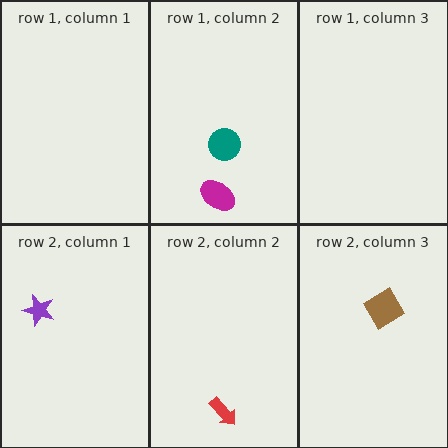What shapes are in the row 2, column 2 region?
The red arrow.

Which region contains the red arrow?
The row 2, column 2 region.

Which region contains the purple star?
The row 2, column 1 region.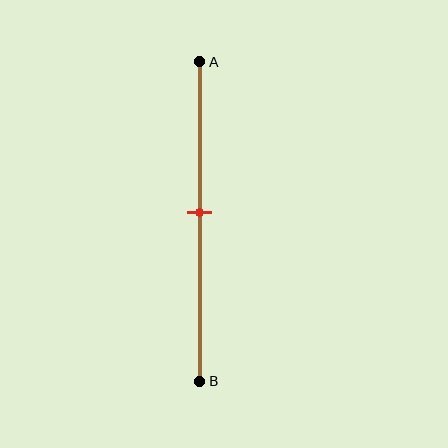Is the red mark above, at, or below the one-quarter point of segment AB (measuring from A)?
The red mark is below the one-quarter point of segment AB.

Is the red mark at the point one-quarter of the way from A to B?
No, the mark is at about 45% from A, not at the 25% one-quarter point.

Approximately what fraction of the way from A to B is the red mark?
The red mark is approximately 45% of the way from A to B.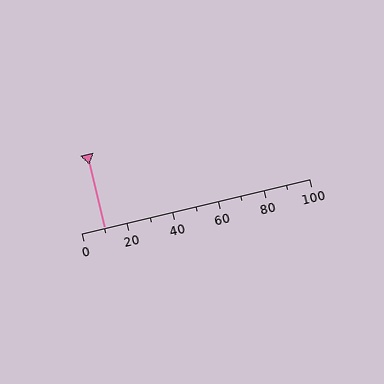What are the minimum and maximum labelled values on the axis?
The axis runs from 0 to 100.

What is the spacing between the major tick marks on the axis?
The major ticks are spaced 20 apart.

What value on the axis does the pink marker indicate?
The marker indicates approximately 10.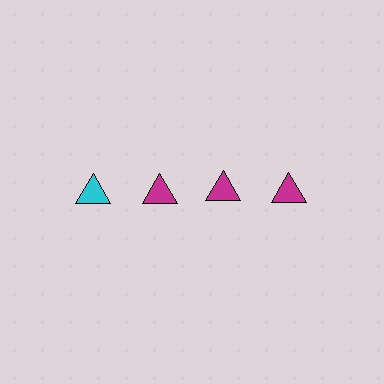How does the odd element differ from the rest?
It has a different color: cyan instead of magenta.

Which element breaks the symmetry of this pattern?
The cyan triangle in the top row, leftmost column breaks the symmetry. All other shapes are magenta triangles.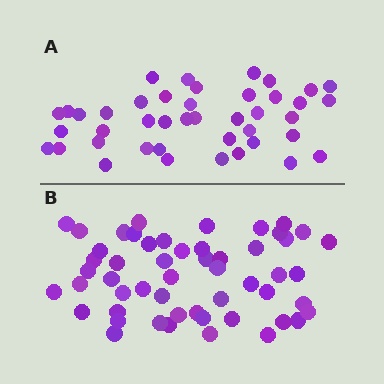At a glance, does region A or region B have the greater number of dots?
Region B (the bottom region) has more dots.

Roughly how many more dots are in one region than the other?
Region B has roughly 12 or so more dots than region A.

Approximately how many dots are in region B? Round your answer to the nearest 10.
About 50 dots. (The exact count is 53, which rounds to 50.)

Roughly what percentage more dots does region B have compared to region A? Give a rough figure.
About 25% more.